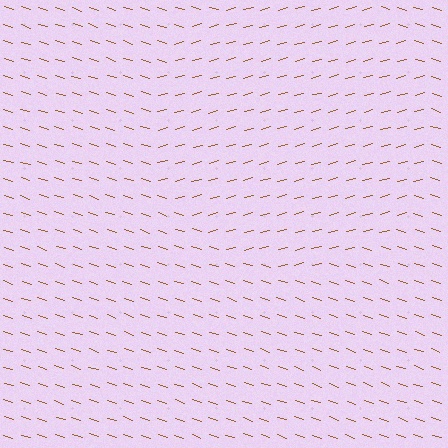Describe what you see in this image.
The image is filled with small brown line segments. A circle region in the image has lines oriented differently from the surrounding lines, creating a visible texture boundary.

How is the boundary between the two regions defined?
The boundary is defined purely by a change in line orientation (approximately 33 degrees difference). All lines are the same color and thickness.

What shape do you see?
I see a circle.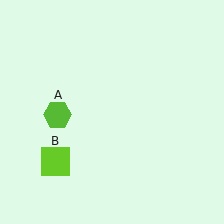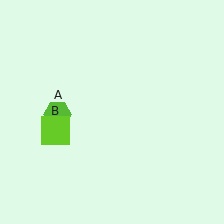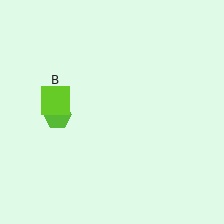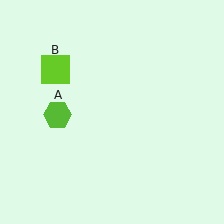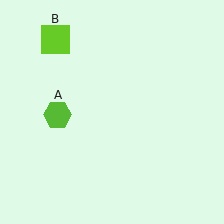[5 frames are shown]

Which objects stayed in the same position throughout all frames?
Lime hexagon (object A) remained stationary.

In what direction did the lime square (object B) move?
The lime square (object B) moved up.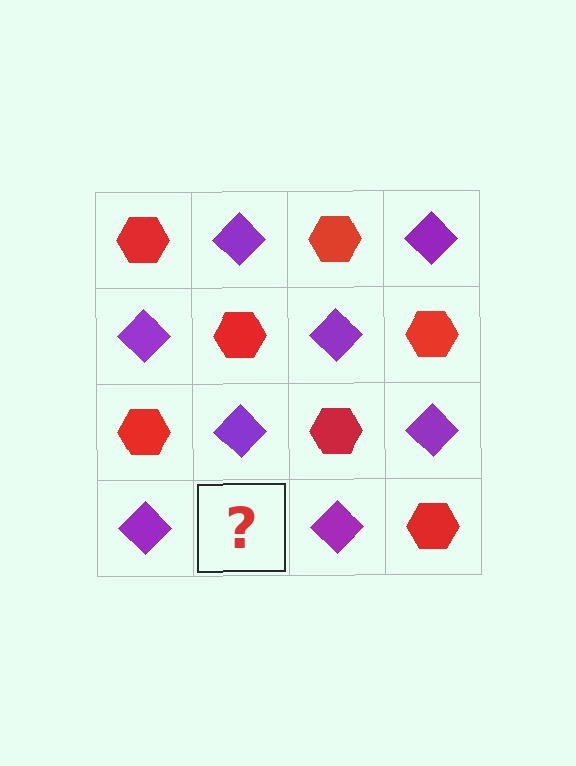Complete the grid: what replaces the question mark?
The question mark should be replaced with a red hexagon.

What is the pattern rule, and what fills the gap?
The rule is that it alternates red hexagon and purple diamond in a checkerboard pattern. The gap should be filled with a red hexagon.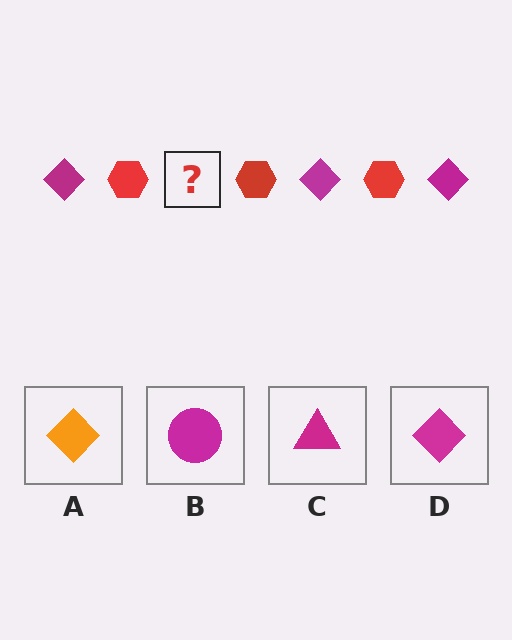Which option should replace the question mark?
Option D.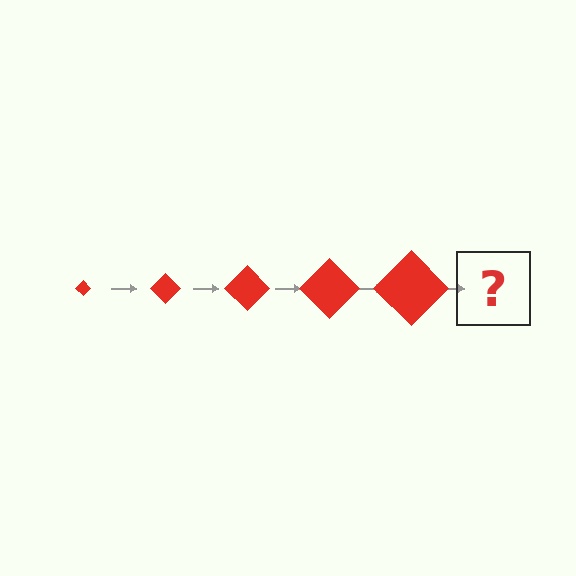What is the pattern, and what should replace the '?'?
The pattern is that the diamond gets progressively larger each step. The '?' should be a red diamond, larger than the previous one.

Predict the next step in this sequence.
The next step is a red diamond, larger than the previous one.